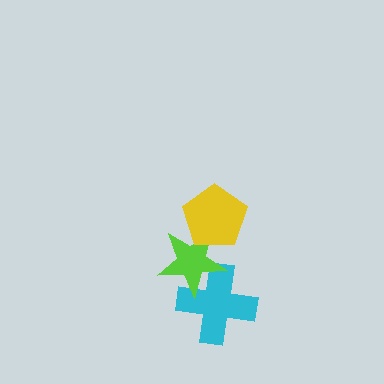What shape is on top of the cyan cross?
The lime star is on top of the cyan cross.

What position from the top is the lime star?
The lime star is 2nd from the top.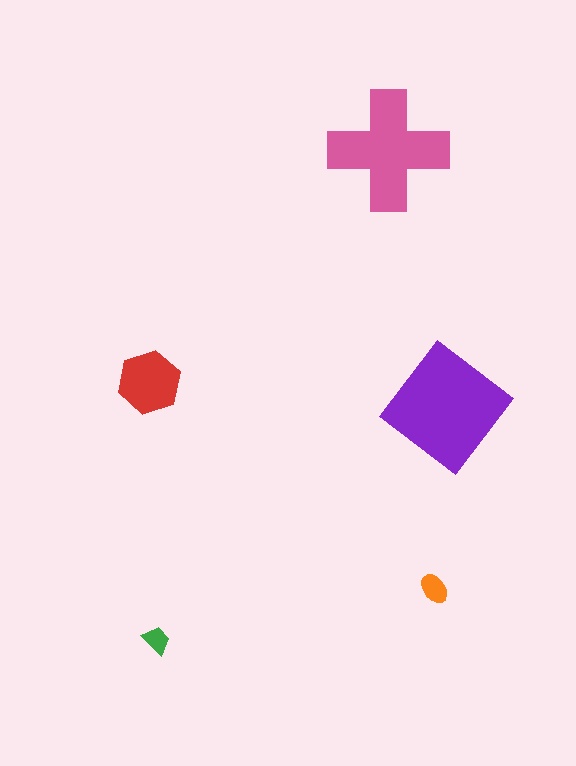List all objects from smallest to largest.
The green trapezoid, the orange ellipse, the red hexagon, the pink cross, the purple diamond.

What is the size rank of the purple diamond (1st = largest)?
1st.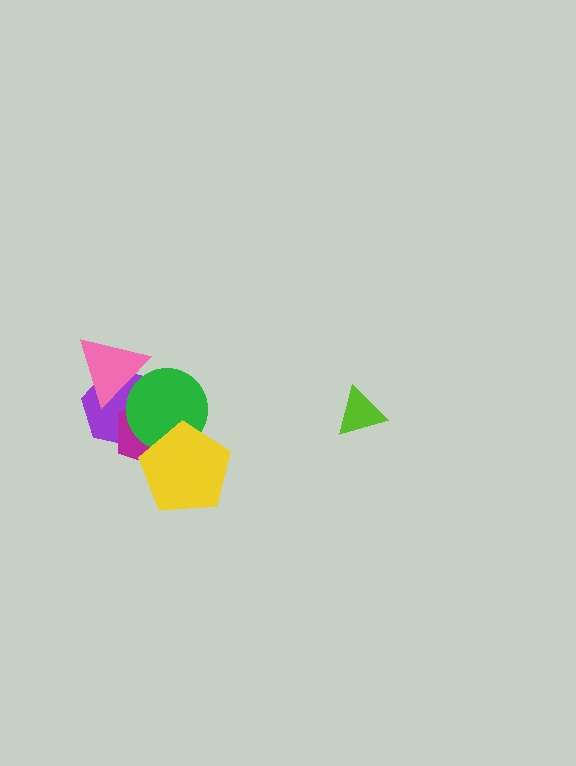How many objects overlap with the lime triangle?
0 objects overlap with the lime triangle.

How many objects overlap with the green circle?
4 objects overlap with the green circle.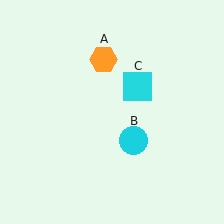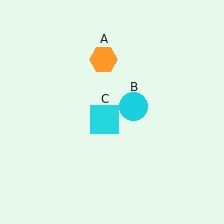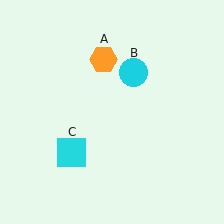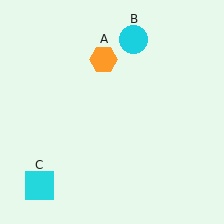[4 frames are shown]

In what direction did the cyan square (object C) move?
The cyan square (object C) moved down and to the left.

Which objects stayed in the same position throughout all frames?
Orange hexagon (object A) remained stationary.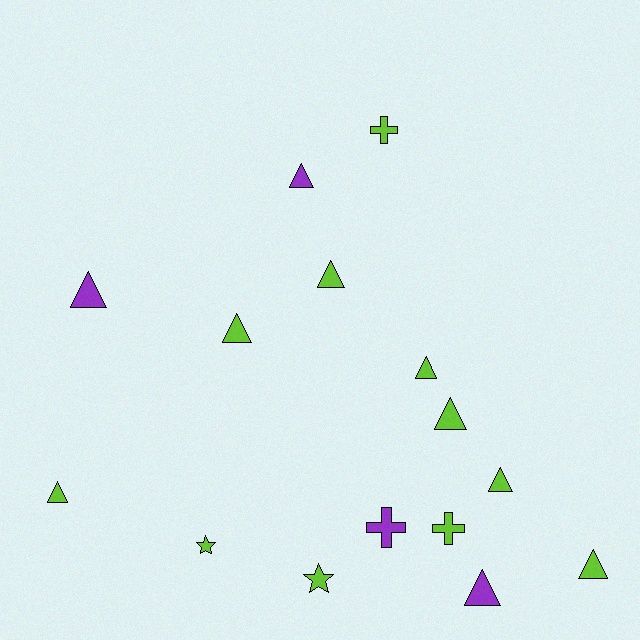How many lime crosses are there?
There are 2 lime crosses.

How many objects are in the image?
There are 15 objects.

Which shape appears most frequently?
Triangle, with 10 objects.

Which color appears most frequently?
Lime, with 11 objects.